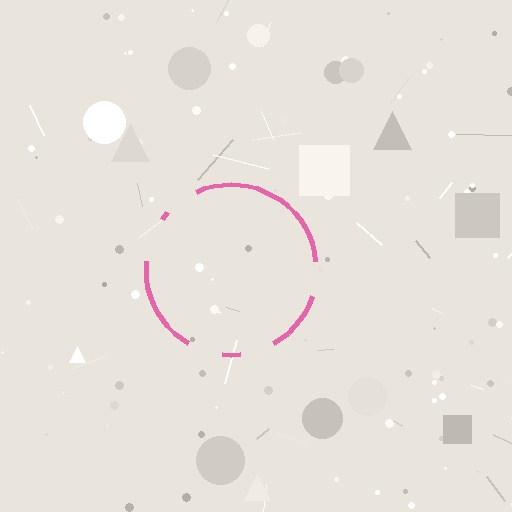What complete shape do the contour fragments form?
The contour fragments form a circle.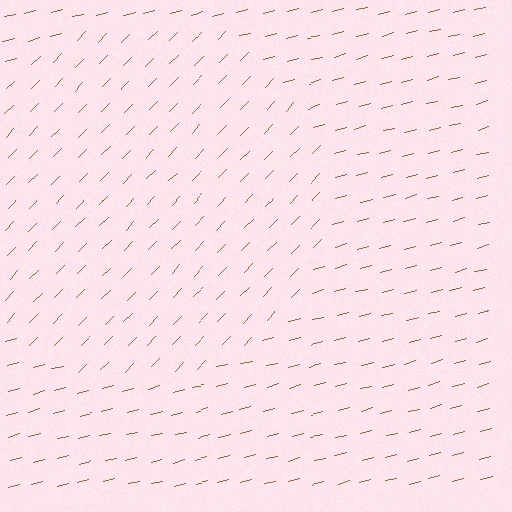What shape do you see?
I see a circle.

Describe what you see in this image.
The image is filled with small brown line segments. A circle region in the image has lines oriented differently from the surrounding lines, creating a visible texture boundary.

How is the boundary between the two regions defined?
The boundary is defined purely by a change in line orientation (approximately 31 degrees difference). All lines are the same color and thickness.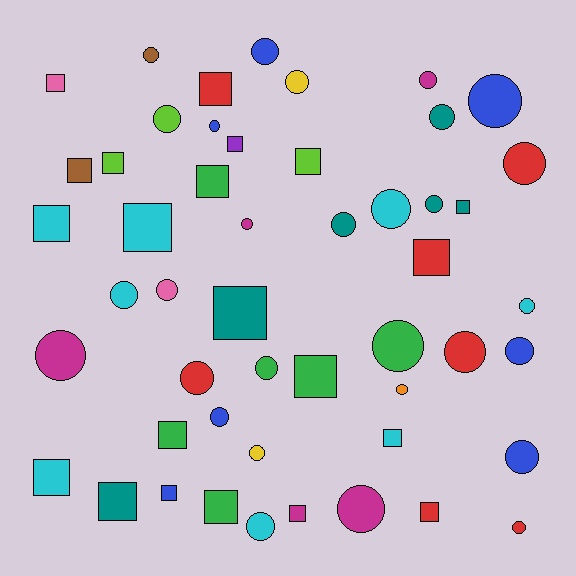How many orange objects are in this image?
There is 1 orange object.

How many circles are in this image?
There are 29 circles.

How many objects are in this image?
There are 50 objects.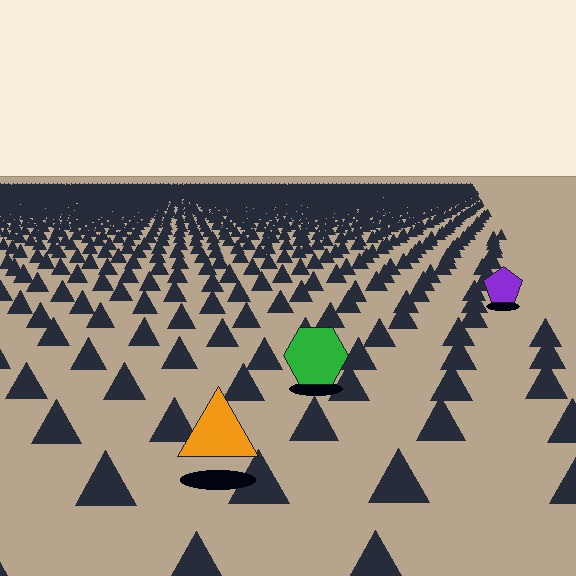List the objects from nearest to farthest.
From nearest to farthest: the orange triangle, the green hexagon, the purple pentagon.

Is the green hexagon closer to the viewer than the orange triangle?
No. The orange triangle is closer — you can tell from the texture gradient: the ground texture is coarser near it.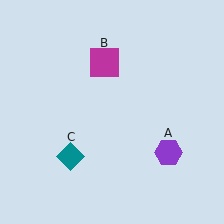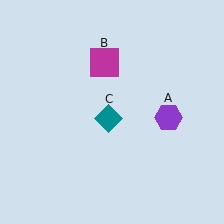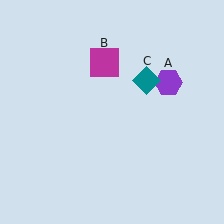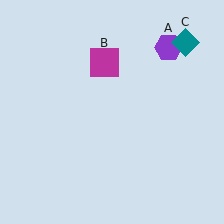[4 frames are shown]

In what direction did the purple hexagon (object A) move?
The purple hexagon (object A) moved up.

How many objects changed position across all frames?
2 objects changed position: purple hexagon (object A), teal diamond (object C).